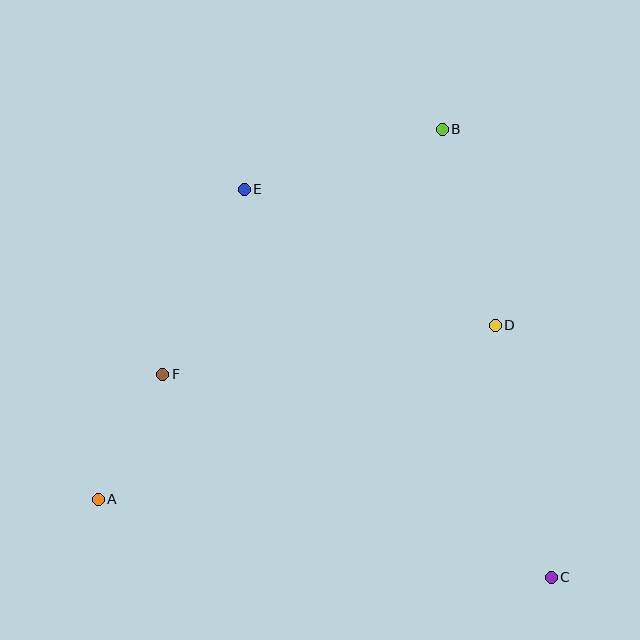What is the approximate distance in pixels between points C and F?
The distance between C and F is approximately 438 pixels.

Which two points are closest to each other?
Points A and F are closest to each other.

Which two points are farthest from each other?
Points A and B are farthest from each other.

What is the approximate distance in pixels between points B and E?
The distance between B and E is approximately 207 pixels.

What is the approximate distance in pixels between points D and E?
The distance between D and E is approximately 285 pixels.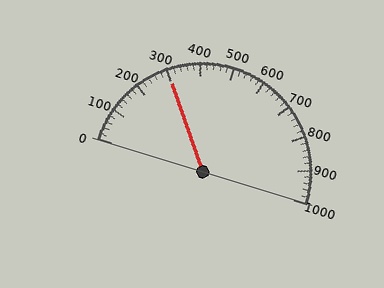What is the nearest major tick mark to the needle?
The nearest major tick mark is 300.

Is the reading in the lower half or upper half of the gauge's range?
The reading is in the lower half of the range (0 to 1000).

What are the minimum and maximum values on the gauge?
The gauge ranges from 0 to 1000.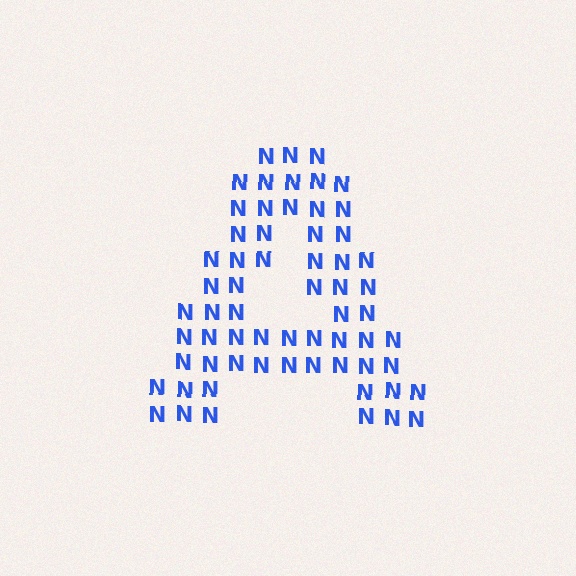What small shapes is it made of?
It is made of small letter N's.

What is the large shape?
The large shape is the letter A.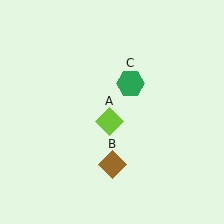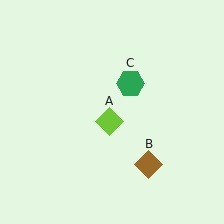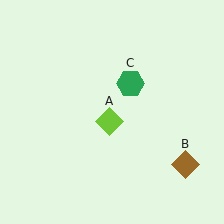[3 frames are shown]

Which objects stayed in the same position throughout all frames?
Lime diamond (object A) and green hexagon (object C) remained stationary.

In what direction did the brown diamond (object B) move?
The brown diamond (object B) moved right.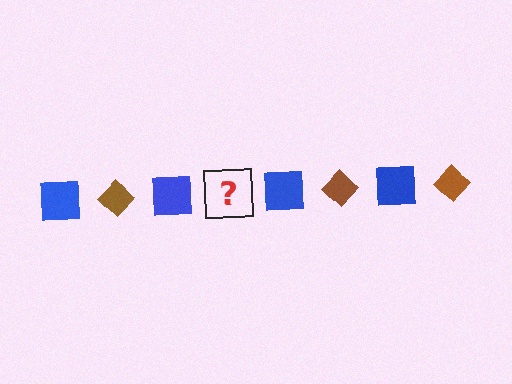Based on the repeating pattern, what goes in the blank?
The blank should be a brown diamond.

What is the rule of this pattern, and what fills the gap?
The rule is that the pattern alternates between blue square and brown diamond. The gap should be filled with a brown diamond.